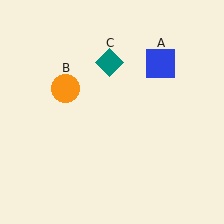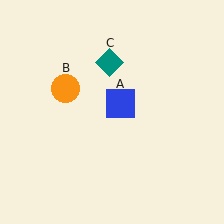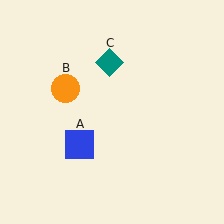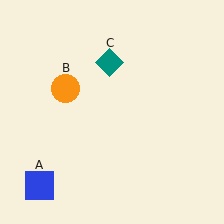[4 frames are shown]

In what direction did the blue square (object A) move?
The blue square (object A) moved down and to the left.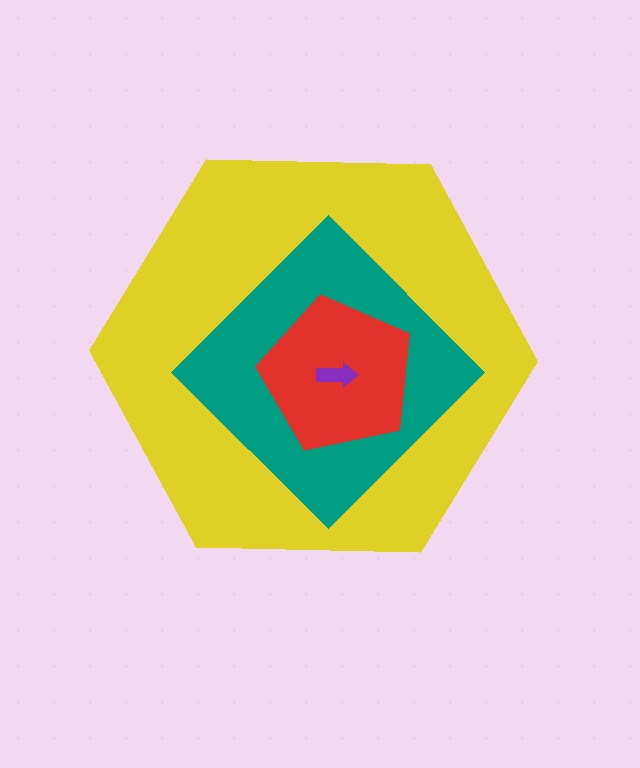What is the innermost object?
The purple arrow.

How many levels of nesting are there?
4.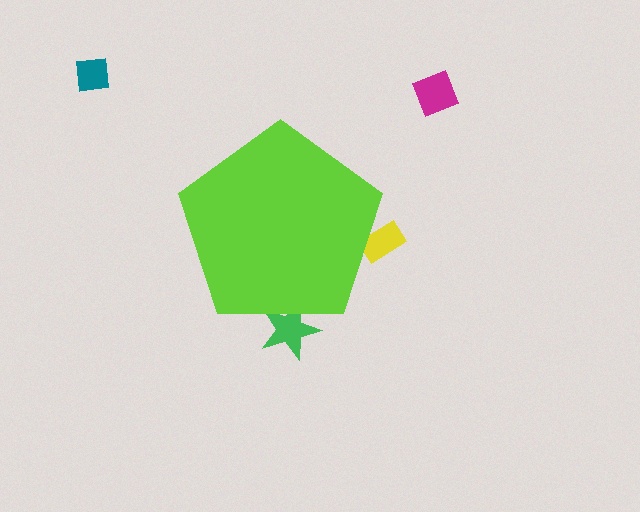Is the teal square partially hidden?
No, the teal square is fully visible.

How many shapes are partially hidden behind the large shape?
2 shapes are partially hidden.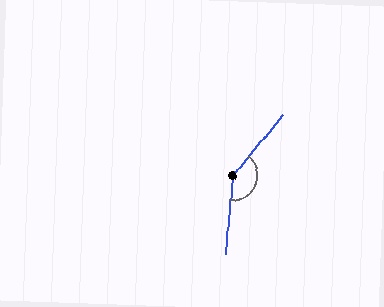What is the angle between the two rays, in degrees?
Approximately 145 degrees.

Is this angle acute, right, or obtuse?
It is obtuse.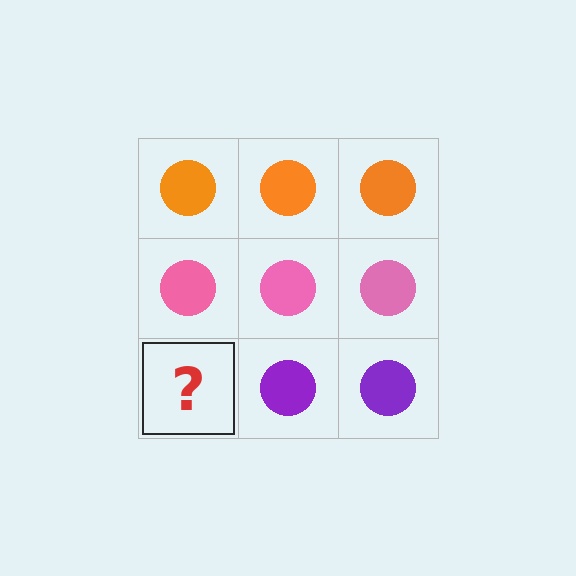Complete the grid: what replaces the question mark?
The question mark should be replaced with a purple circle.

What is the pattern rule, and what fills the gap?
The rule is that each row has a consistent color. The gap should be filled with a purple circle.